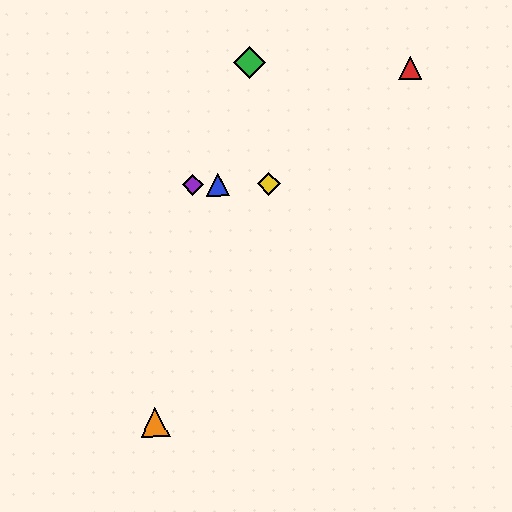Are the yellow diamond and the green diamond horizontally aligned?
No, the yellow diamond is at y≈184 and the green diamond is at y≈63.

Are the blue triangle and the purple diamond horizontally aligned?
Yes, both are at y≈185.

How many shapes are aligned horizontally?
3 shapes (the blue triangle, the yellow diamond, the purple diamond) are aligned horizontally.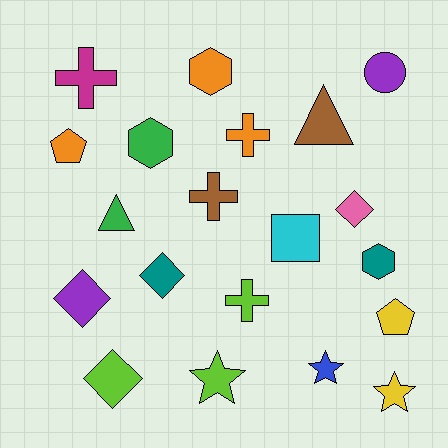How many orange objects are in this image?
There are 3 orange objects.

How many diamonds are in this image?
There are 4 diamonds.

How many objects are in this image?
There are 20 objects.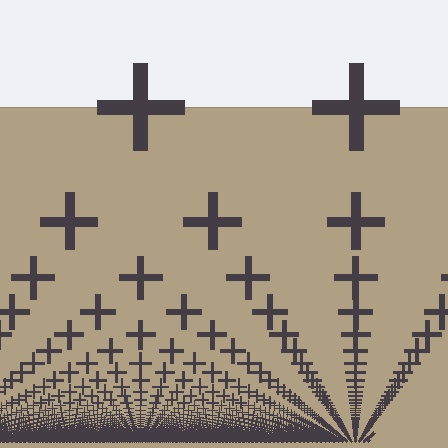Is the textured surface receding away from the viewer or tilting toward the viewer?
The surface appears to tilt toward the viewer. Texture elements get larger and sparser toward the top.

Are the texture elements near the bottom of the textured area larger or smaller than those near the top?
Smaller. The gradient is inverted — elements near the bottom are smaller and denser.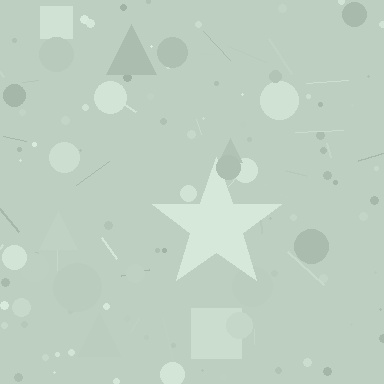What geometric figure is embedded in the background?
A star is embedded in the background.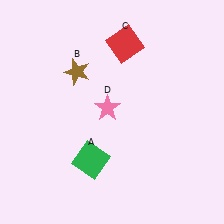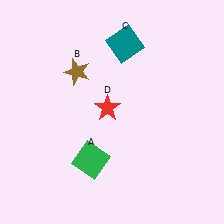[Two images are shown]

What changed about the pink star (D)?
In Image 1, D is pink. In Image 2, it changed to red.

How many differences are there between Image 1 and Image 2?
There are 2 differences between the two images.